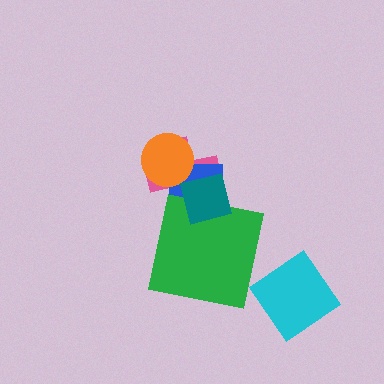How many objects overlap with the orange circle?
2 objects overlap with the orange circle.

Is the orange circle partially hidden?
No, no other shape covers it.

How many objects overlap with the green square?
1 object overlaps with the green square.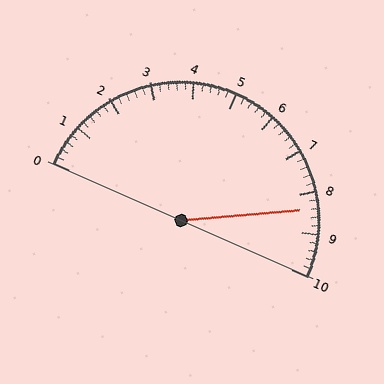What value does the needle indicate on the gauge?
The needle indicates approximately 8.4.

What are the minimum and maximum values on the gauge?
The gauge ranges from 0 to 10.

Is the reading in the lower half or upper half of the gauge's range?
The reading is in the upper half of the range (0 to 10).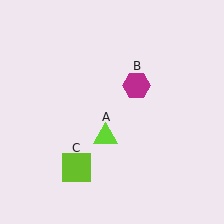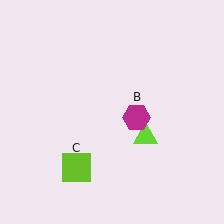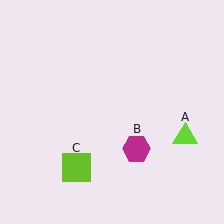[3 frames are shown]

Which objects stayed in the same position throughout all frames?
Lime square (object C) remained stationary.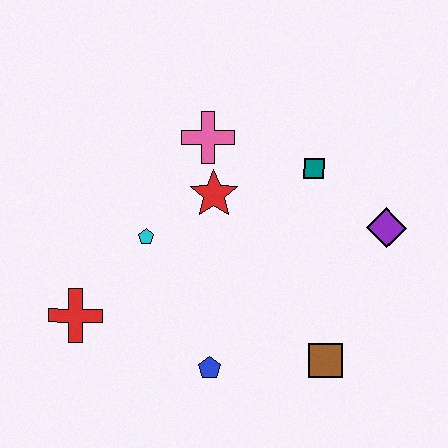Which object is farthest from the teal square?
The red cross is farthest from the teal square.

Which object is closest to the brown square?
The blue pentagon is closest to the brown square.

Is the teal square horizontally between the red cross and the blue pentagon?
No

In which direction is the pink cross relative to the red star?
The pink cross is above the red star.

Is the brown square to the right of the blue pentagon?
Yes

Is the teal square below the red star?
No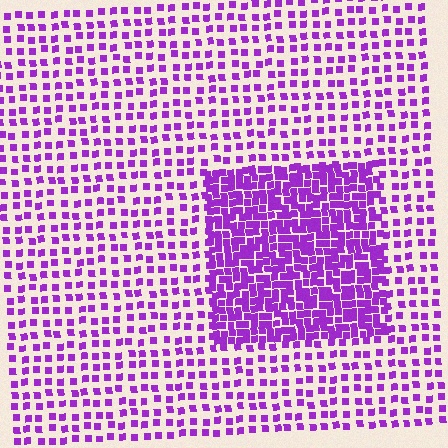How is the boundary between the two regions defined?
The boundary is defined by a change in element density (approximately 2.4x ratio). All elements are the same color, size, and shape.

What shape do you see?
I see a rectangle.